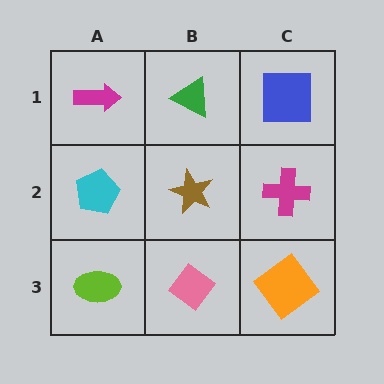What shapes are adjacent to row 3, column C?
A magenta cross (row 2, column C), a pink diamond (row 3, column B).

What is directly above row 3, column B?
A brown star.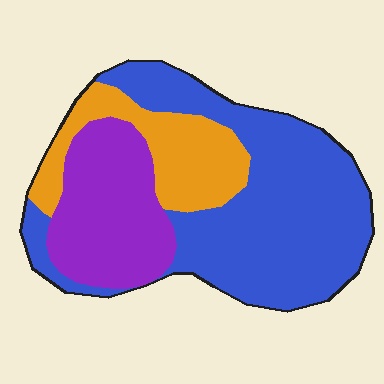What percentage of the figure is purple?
Purple covers 26% of the figure.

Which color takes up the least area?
Orange, at roughly 20%.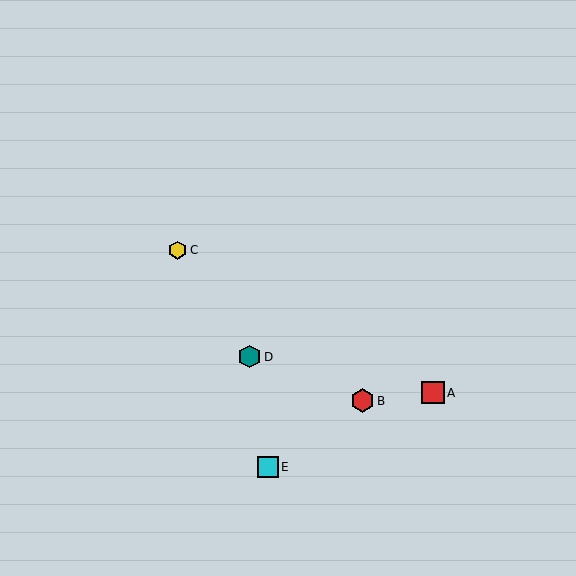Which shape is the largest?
The red hexagon (labeled B) is the largest.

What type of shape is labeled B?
Shape B is a red hexagon.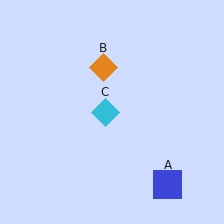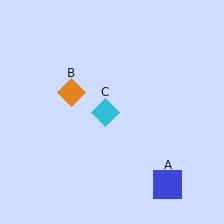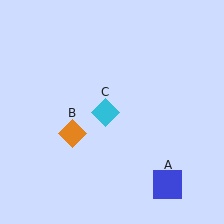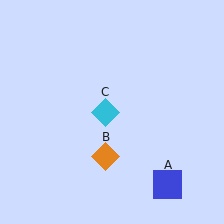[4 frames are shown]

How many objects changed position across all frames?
1 object changed position: orange diamond (object B).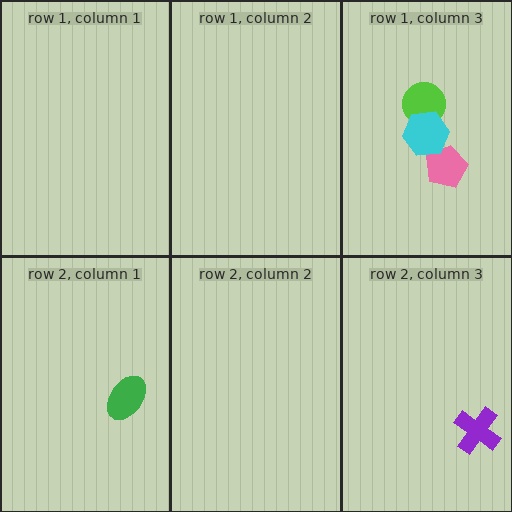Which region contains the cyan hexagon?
The row 1, column 3 region.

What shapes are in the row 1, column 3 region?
The lime circle, the pink pentagon, the cyan hexagon.